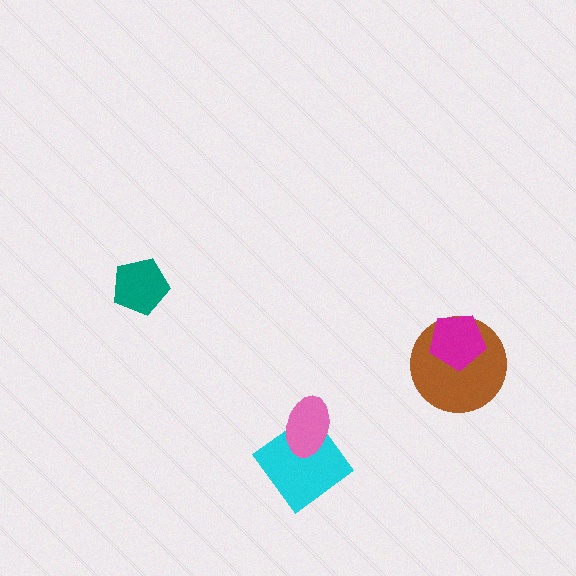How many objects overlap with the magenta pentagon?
1 object overlaps with the magenta pentagon.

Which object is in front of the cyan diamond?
The pink ellipse is in front of the cyan diamond.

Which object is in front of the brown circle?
The magenta pentagon is in front of the brown circle.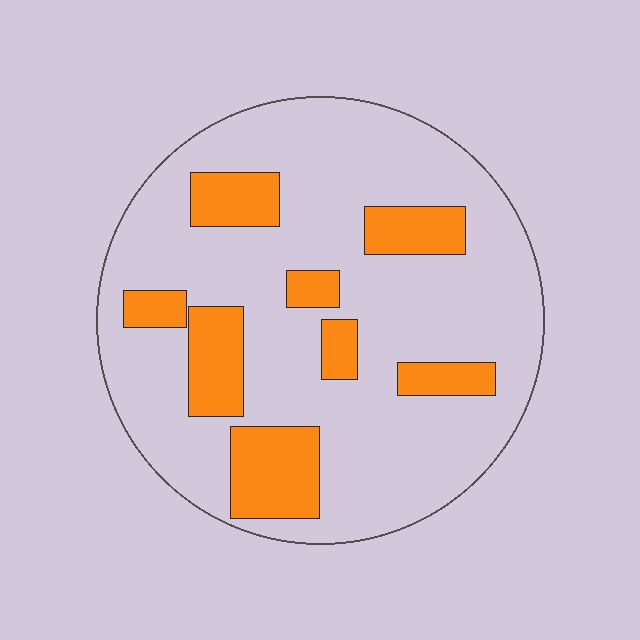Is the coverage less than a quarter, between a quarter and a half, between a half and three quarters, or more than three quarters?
Less than a quarter.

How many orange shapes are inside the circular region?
8.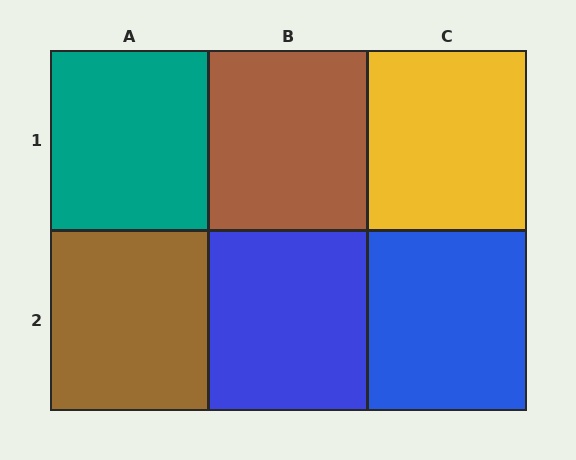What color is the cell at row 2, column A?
Brown.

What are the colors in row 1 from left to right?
Teal, brown, yellow.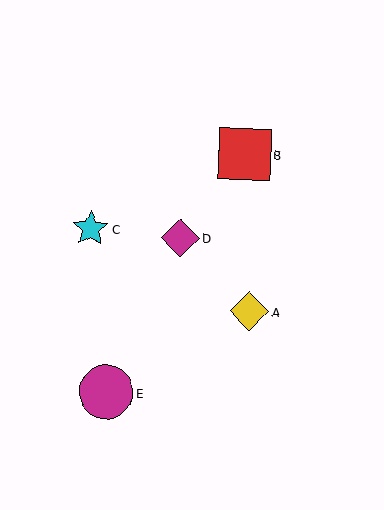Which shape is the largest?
The magenta circle (labeled E) is the largest.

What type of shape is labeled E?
Shape E is a magenta circle.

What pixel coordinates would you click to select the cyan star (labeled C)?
Click at (90, 228) to select the cyan star C.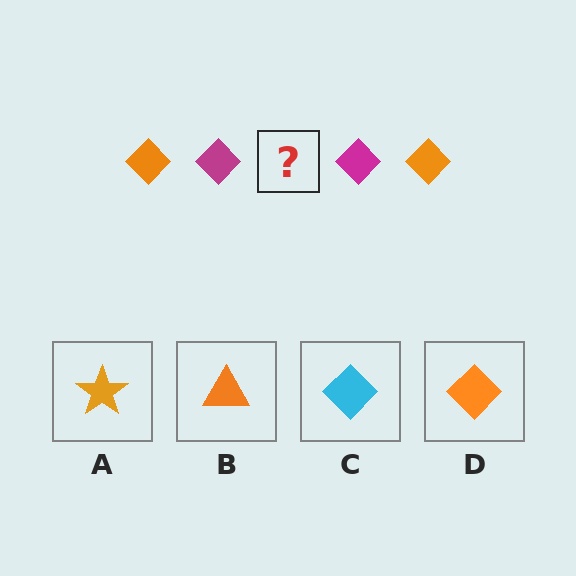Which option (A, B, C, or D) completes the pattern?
D.